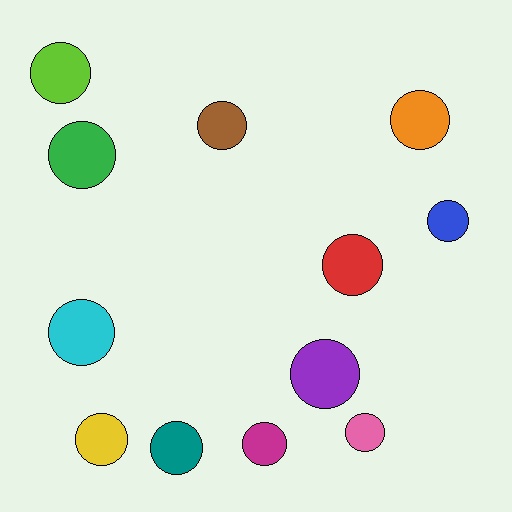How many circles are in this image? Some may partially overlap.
There are 12 circles.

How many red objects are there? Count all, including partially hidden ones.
There is 1 red object.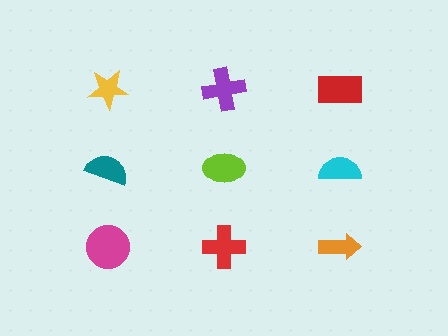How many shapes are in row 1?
3 shapes.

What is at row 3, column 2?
A red cross.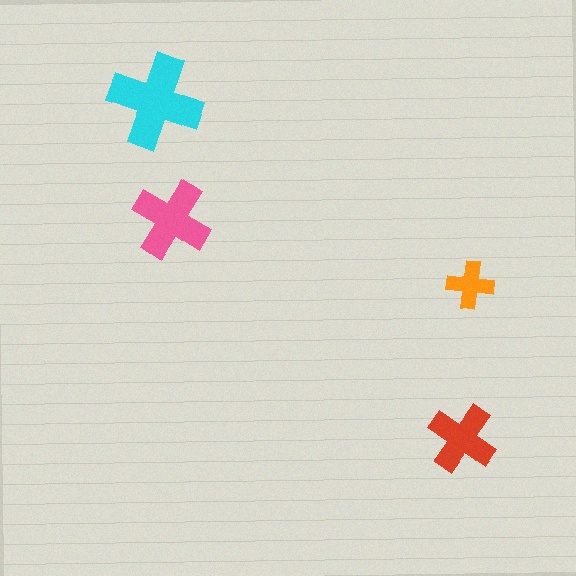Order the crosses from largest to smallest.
the cyan one, the pink one, the red one, the orange one.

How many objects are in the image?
There are 4 objects in the image.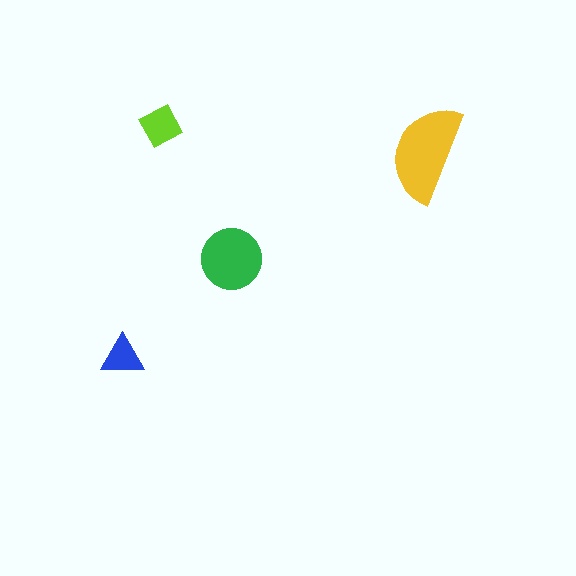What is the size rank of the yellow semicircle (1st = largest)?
1st.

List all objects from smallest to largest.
The blue triangle, the lime square, the green circle, the yellow semicircle.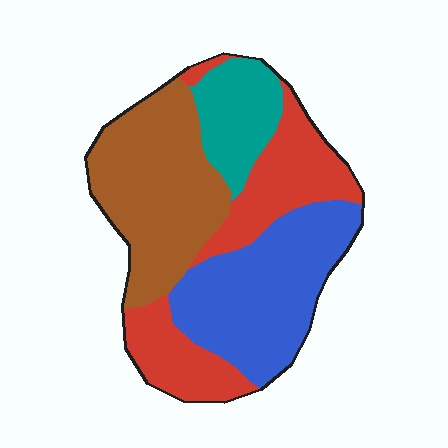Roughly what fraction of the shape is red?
Red covers 28% of the shape.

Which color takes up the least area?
Teal, at roughly 15%.